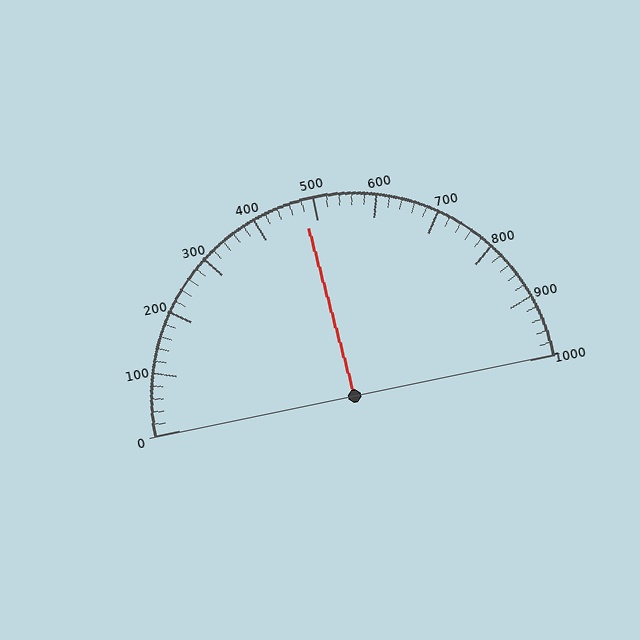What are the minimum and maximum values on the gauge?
The gauge ranges from 0 to 1000.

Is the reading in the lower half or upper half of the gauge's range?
The reading is in the lower half of the range (0 to 1000).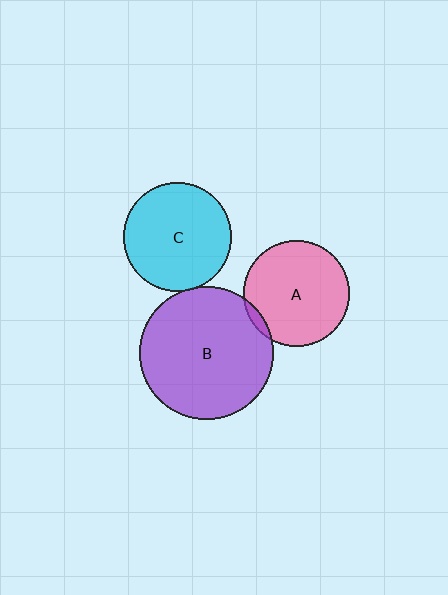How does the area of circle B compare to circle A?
Approximately 1.6 times.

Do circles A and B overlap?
Yes.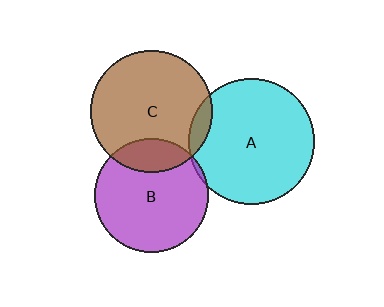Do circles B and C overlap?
Yes.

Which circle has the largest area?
Circle A (cyan).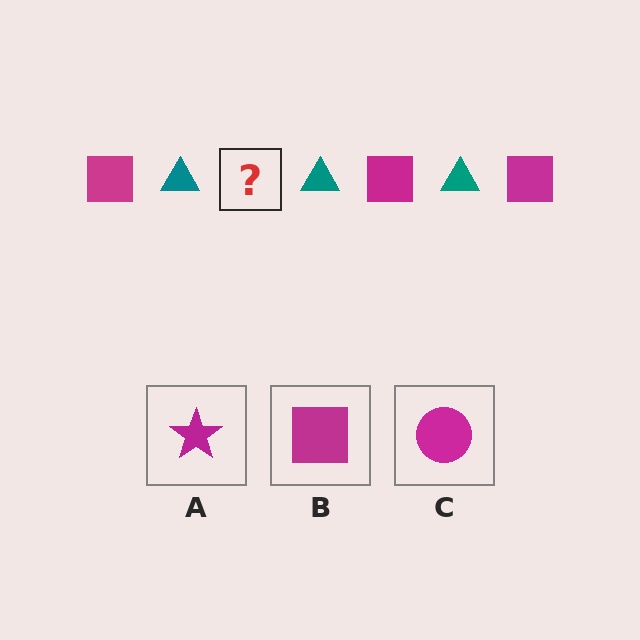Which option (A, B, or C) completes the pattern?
B.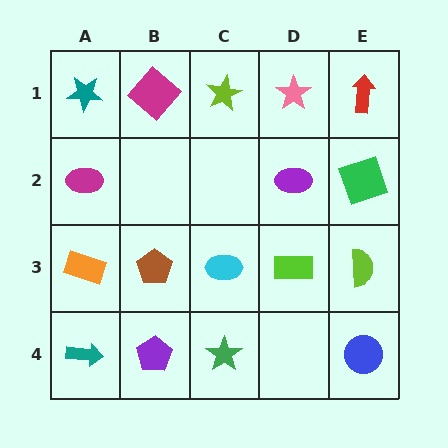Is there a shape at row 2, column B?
No, that cell is empty.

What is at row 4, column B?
A purple pentagon.